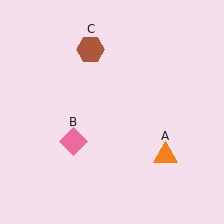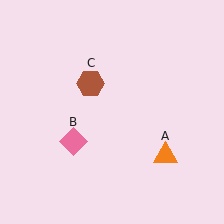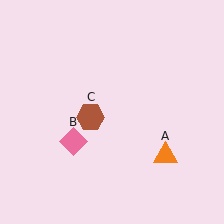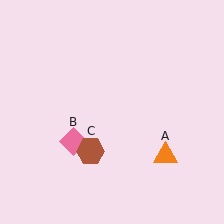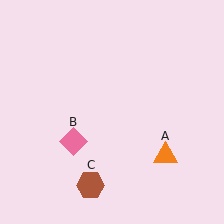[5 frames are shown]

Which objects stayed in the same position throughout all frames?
Orange triangle (object A) and pink diamond (object B) remained stationary.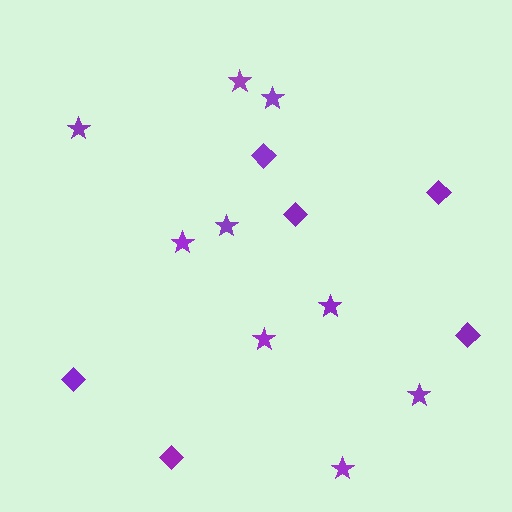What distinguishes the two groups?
There are 2 groups: one group of diamonds (6) and one group of stars (9).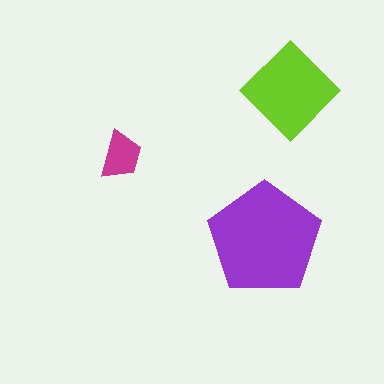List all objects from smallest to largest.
The magenta trapezoid, the lime diamond, the purple pentagon.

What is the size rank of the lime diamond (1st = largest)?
2nd.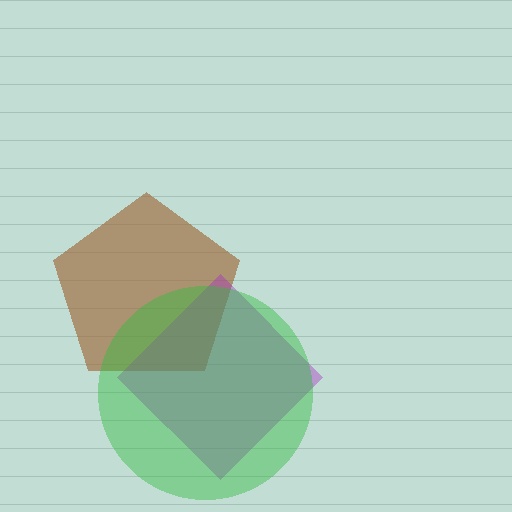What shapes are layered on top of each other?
The layered shapes are: a brown pentagon, a purple diamond, a green circle.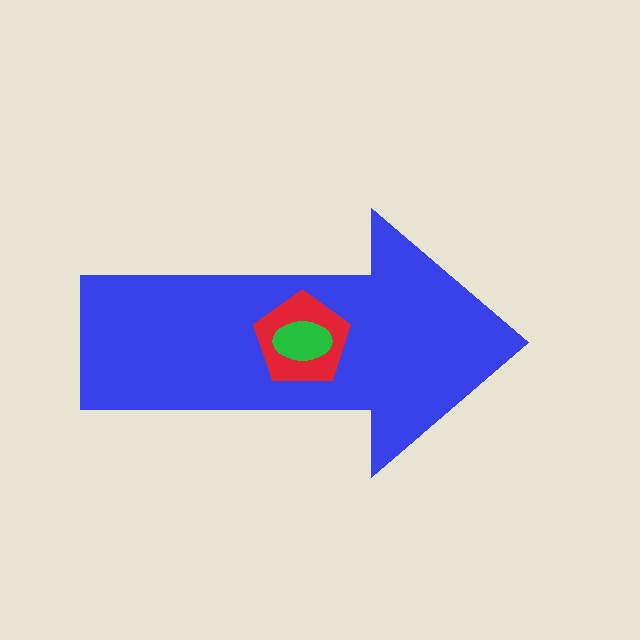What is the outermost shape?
The blue arrow.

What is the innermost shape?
The green ellipse.